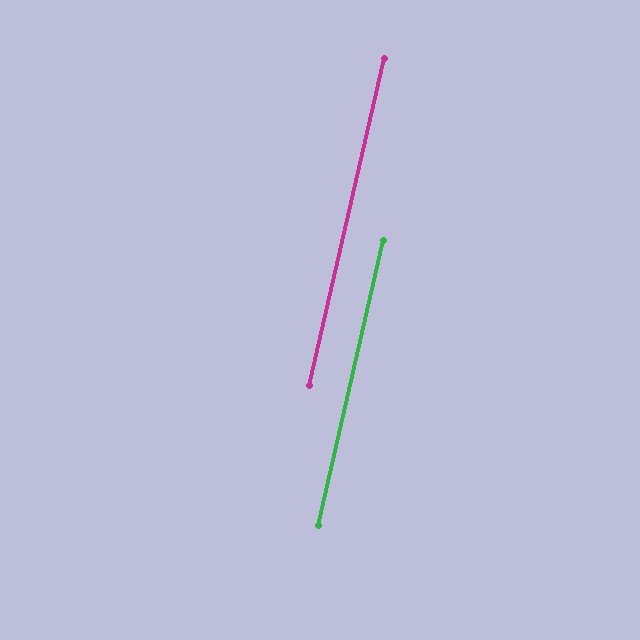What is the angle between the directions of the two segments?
Approximately 0 degrees.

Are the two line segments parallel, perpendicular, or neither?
Parallel — their directions differ by only 0.0°.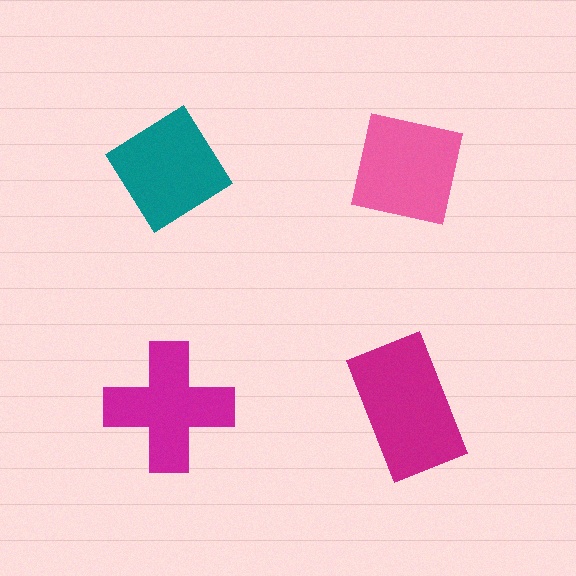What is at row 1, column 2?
A pink square.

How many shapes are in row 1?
2 shapes.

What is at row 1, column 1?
A teal diamond.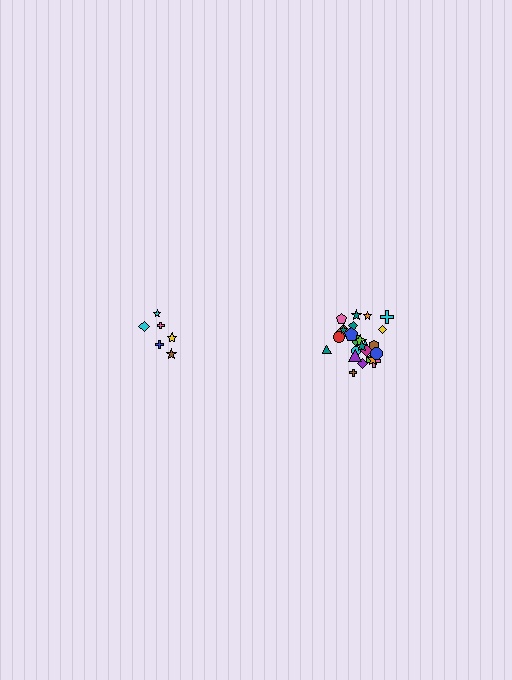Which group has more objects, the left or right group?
The right group.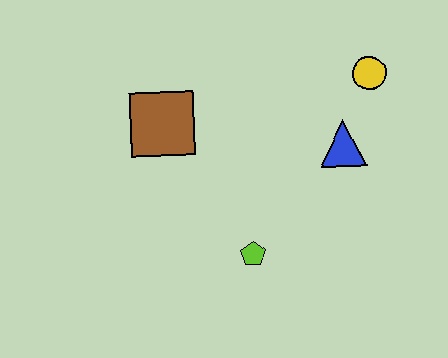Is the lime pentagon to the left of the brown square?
No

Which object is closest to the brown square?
The lime pentagon is closest to the brown square.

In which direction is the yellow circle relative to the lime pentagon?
The yellow circle is above the lime pentagon.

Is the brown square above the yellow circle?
No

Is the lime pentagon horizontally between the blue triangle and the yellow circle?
No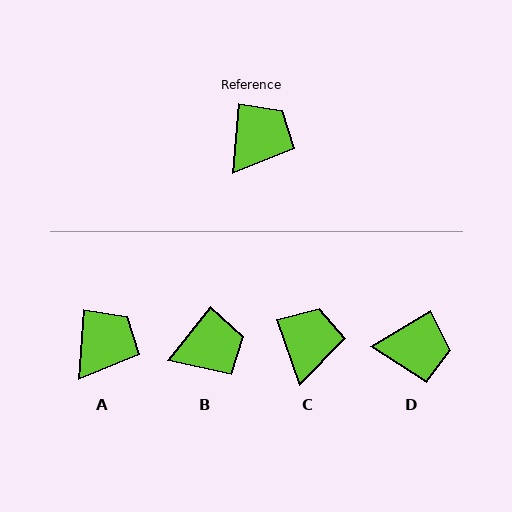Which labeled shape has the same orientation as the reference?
A.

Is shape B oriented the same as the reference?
No, it is off by about 34 degrees.